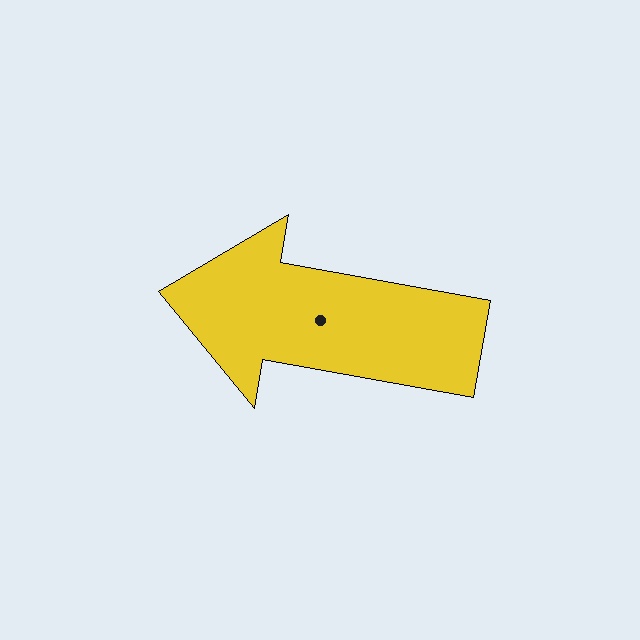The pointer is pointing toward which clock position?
Roughly 9 o'clock.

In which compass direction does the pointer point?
West.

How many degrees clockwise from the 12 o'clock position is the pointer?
Approximately 280 degrees.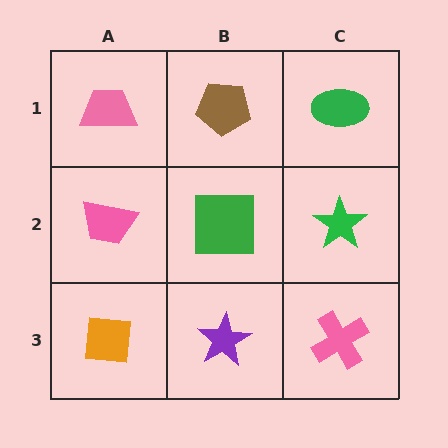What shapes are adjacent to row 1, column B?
A green square (row 2, column B), a pink trapezoid (row 1, column A), a green ellipse (row 1, column C).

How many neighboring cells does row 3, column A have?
2.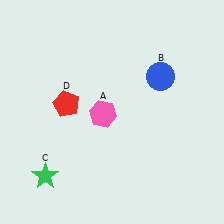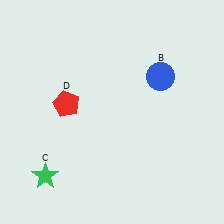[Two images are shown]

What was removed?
The pink hexagon (A) was removed in Image 2.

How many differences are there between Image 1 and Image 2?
There is 1 difference between the two images.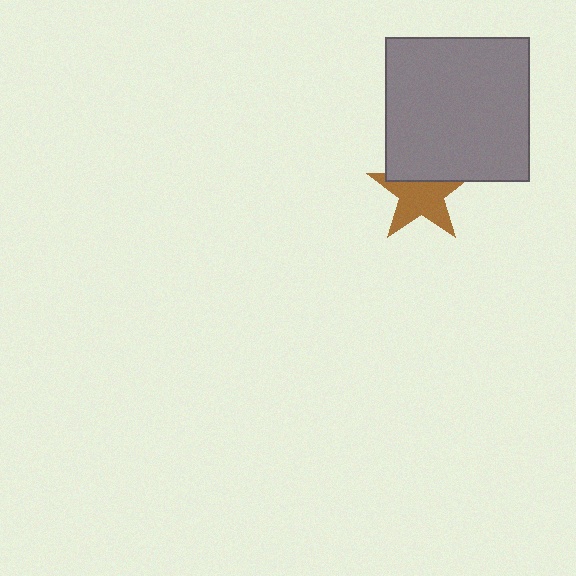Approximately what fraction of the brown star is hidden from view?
Roughly 32% of the brown star is hidden behind the gray square.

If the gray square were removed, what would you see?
You would see the complete brown star.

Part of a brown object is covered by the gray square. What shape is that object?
It is a star.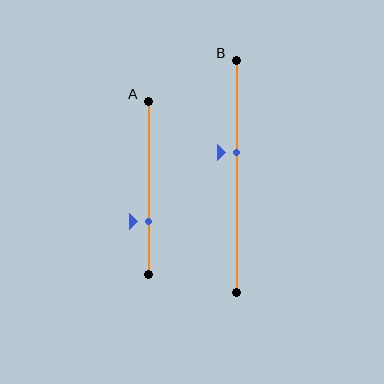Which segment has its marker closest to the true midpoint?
Segment B has its marker closest to the true midpoint.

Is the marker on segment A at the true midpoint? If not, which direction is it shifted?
No, the marker on segment A is shifted downward by about 20% of the segment length.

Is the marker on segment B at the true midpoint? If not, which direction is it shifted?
No, the marker on segment B is shifted upward by about 10% of the segment length.